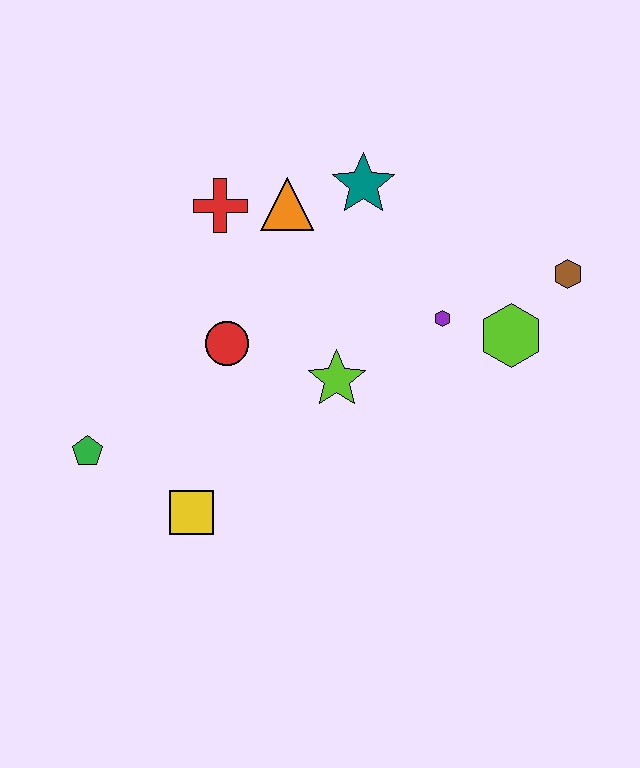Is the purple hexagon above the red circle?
Yes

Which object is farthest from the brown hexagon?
The green pentagon is farthest from the brown hexagon.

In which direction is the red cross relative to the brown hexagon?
The red cross is to the left of the brown hexagon.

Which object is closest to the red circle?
The lime star is closest to the red circle.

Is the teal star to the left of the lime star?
No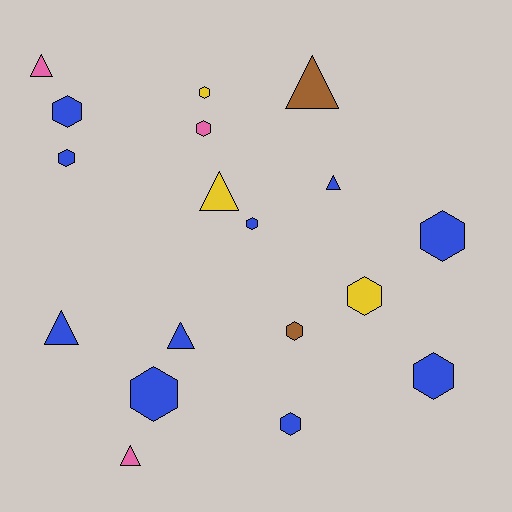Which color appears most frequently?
Blue, with 10 objects.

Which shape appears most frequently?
Hexagon, with 11 objects.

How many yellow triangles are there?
There is 1 yellow triangle.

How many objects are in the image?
There are 18 objects.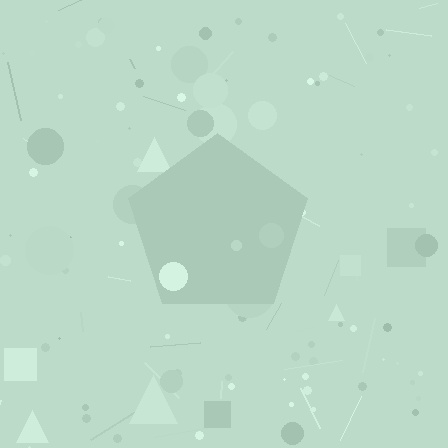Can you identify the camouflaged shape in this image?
The camouflaged shape is a pentagon.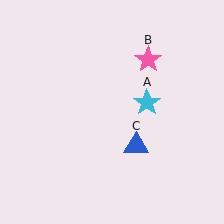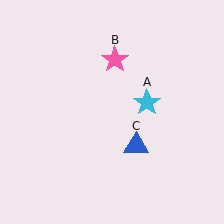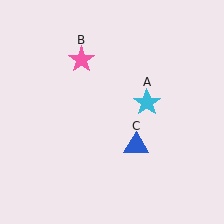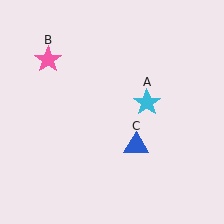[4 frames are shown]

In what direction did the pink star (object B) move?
The pink star (object B) moved left.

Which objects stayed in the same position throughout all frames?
Cyan star (object A) and blue triangle (object C) remained stationary.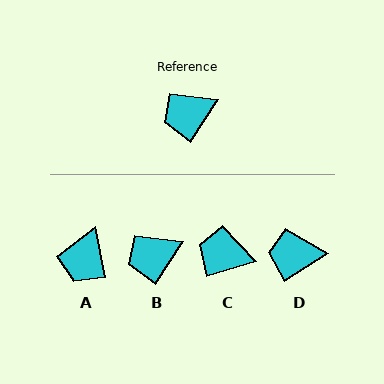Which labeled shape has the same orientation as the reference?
B.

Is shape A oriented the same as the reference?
No, it is off by about 45 degrees.